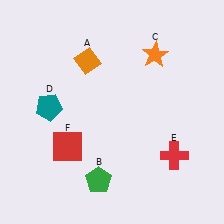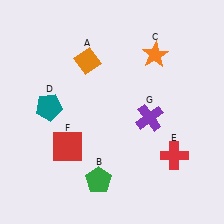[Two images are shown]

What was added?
A purple cross (G) was added in Image 2.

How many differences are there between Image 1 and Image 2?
There is 1 difference between the two images.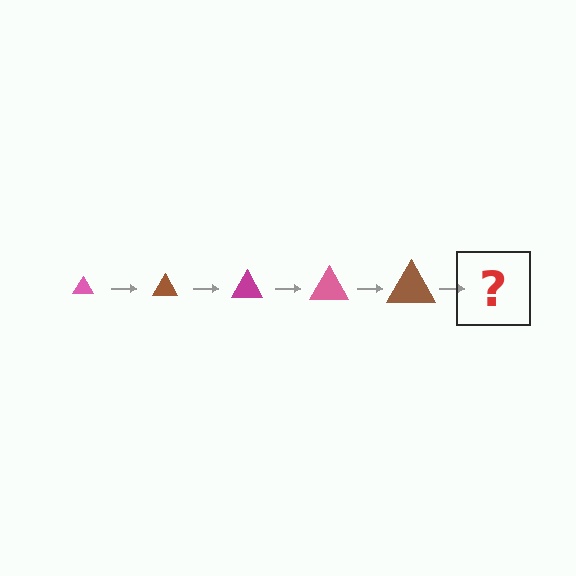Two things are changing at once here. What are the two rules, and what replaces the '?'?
The two rules are that the triangle grows larger each step and the color cycles through pink, brown, and magenta. The '?' should be a magenta triangle, larger than the previous one.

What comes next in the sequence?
The next element should be a magenta triangle, larger than the previous one.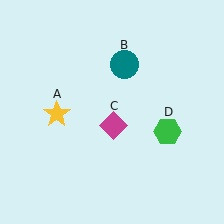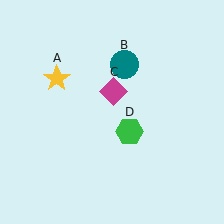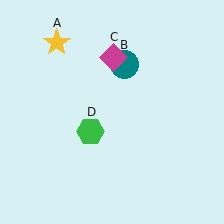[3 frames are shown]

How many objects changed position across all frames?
3 objects changed position: yellow star (object A), magenta diamond (object C), green hexagon (object D).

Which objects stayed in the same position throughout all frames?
Teal circle (object B) remained stationary.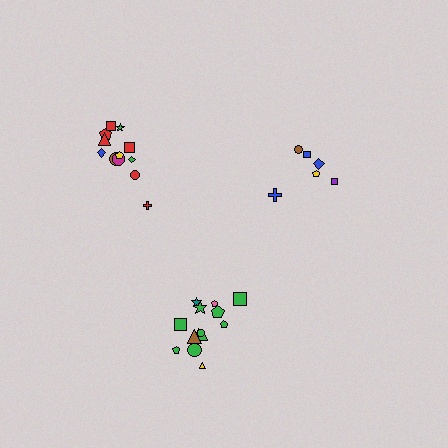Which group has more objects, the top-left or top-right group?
The top-left group.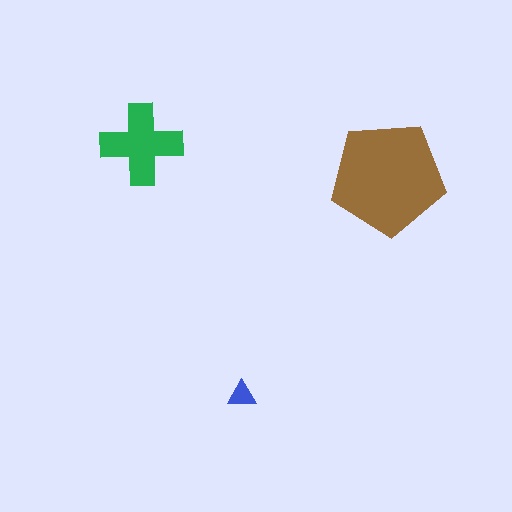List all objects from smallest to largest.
The blue triangle, the green cross, the brown pentagon.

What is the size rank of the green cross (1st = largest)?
2nd.